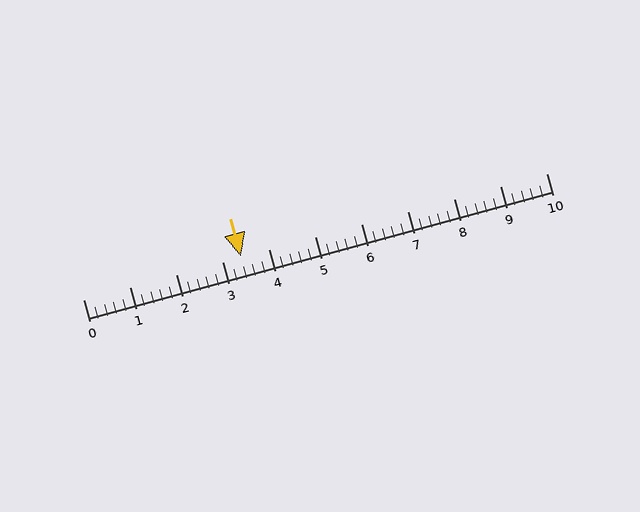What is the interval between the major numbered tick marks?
The major tick marks are spaced 1 units apart.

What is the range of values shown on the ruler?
The ruler shows values from 0 to 10.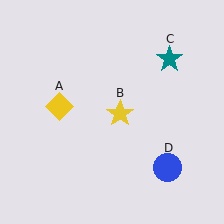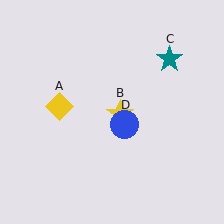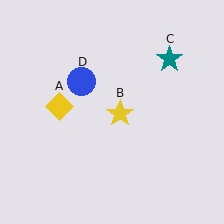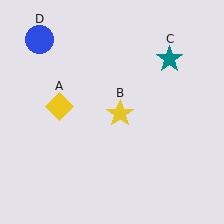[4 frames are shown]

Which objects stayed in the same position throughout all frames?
Yellow diamond (object A) and yellow star (object B) and teal star (object C) remained stationary.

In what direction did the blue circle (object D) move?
The blue circle (object D) moved up and to the left.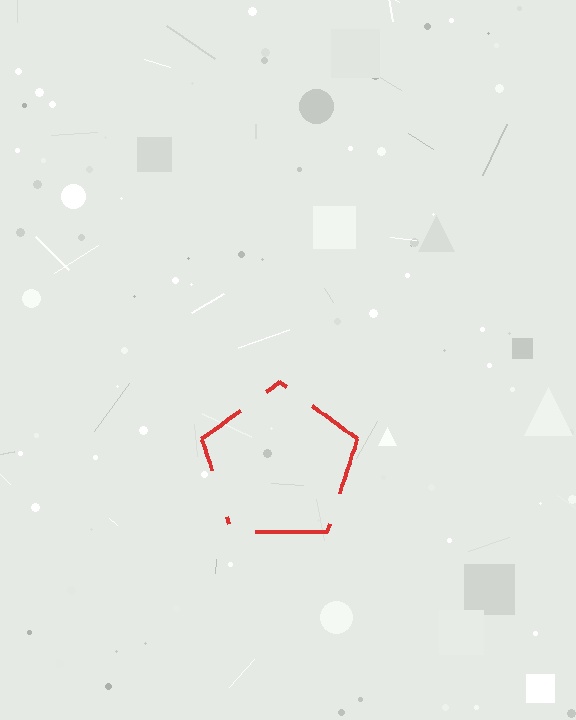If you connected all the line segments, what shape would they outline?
They would outline a pentagon.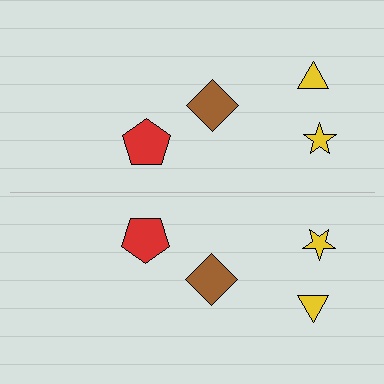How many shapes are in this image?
There are 8 shapes in this image.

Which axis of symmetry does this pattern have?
The pattern has a horizontal axis of symmetry running through the center of the image.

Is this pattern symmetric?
Yes, this pattern has bilateral (reflection) symmetry.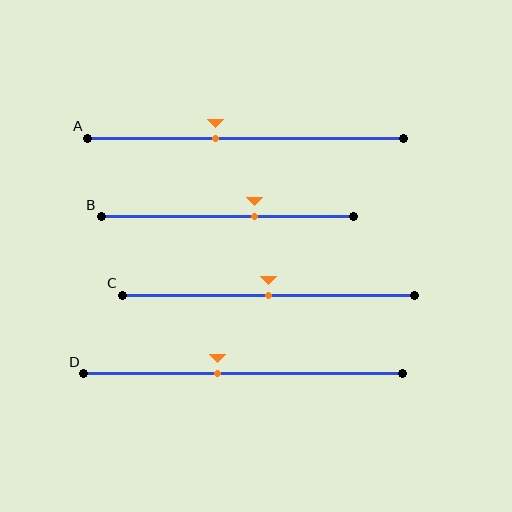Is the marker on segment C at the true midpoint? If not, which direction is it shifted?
Yes, the marker on segment C is at the true midpoint.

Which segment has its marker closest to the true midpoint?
Segment C has its marker closest to the true midpoint.